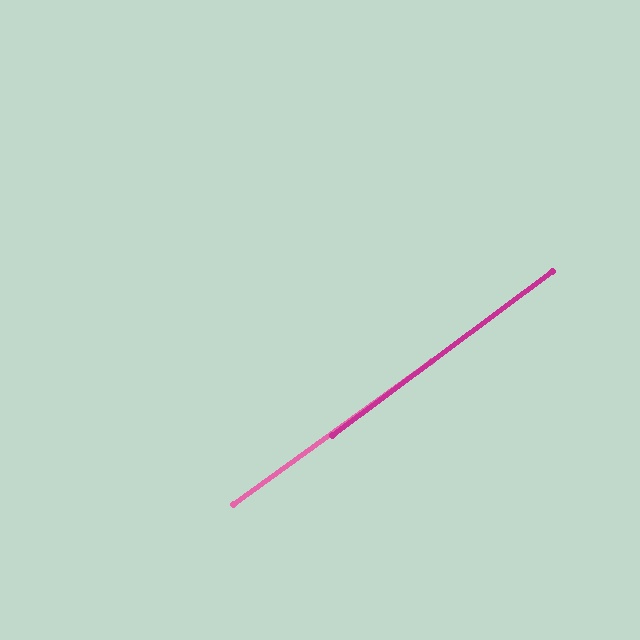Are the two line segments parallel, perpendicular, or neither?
Parallel — their directions differ by only 0.9°.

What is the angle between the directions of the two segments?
Approximately 1 degree.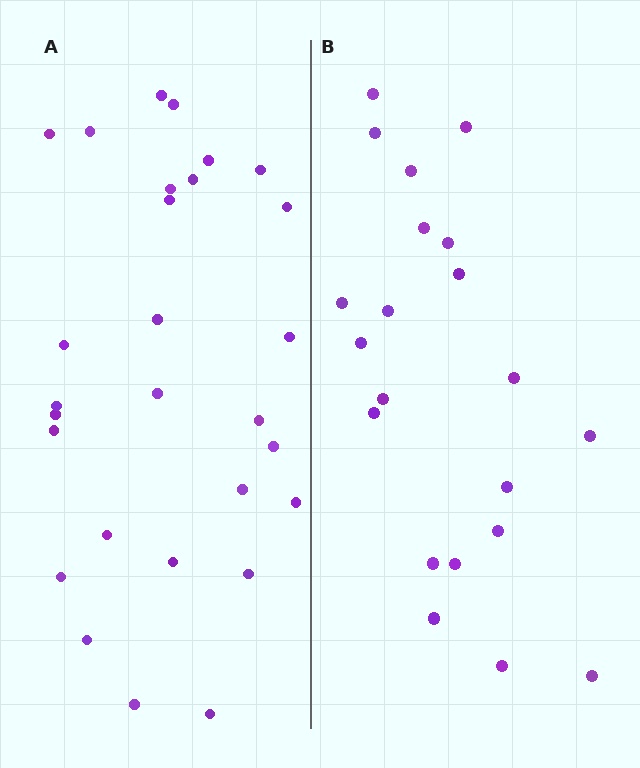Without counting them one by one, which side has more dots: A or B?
Region A (the left region) has more dots.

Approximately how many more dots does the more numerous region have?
Region A has roughly 8 or so more dots than region B.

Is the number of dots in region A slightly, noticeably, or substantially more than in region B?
Region A has noticeably more, but not dramatically so. The ratio is roughly 1.3 to 1.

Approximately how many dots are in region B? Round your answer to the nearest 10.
About 20 dots. (The exact count is 21, which rounds to 20.)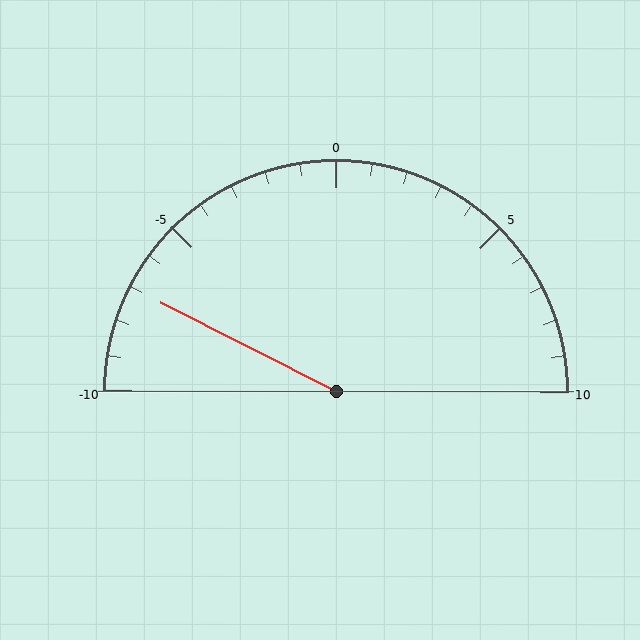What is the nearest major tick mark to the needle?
The nearest major tick mark is -5.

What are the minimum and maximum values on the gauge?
The gauge ranges from -10 to 10.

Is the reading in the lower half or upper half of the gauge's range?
The reading is in the lower half of the range (-10 to 10).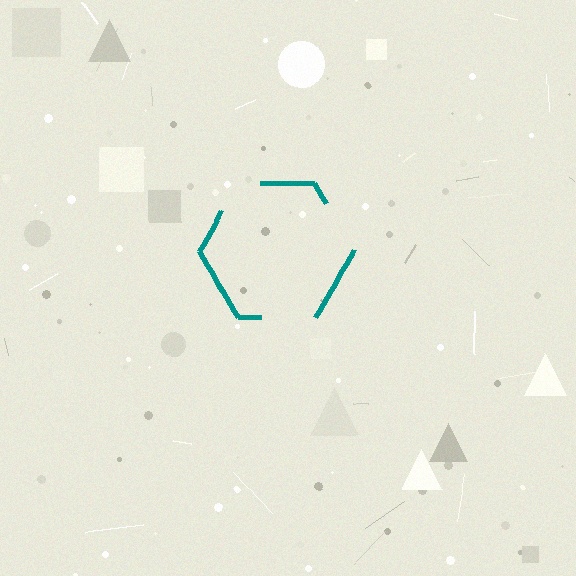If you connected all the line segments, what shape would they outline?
They would outline a hexagon.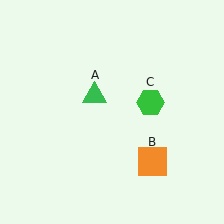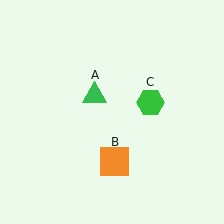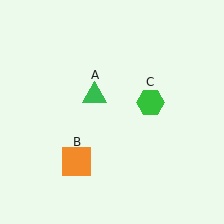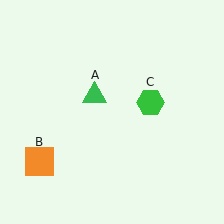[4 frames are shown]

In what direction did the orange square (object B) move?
The orange square (object B) moved left.